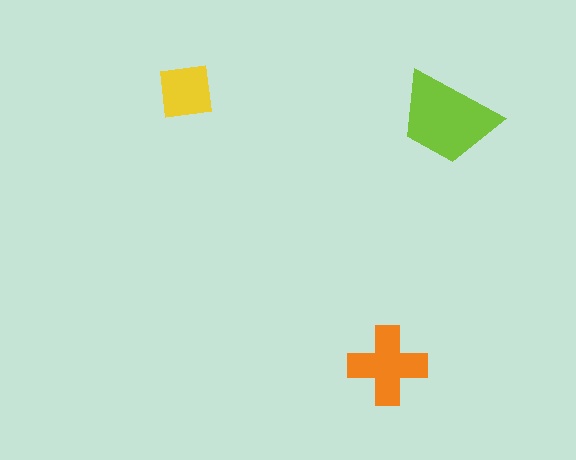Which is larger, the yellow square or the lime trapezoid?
The lime trapezoid.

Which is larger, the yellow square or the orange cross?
The orange cross.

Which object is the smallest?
The yellow square.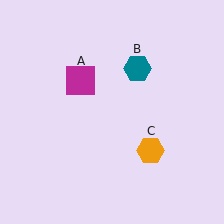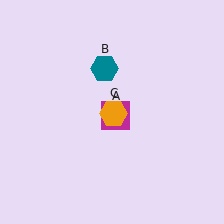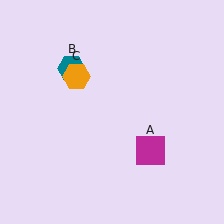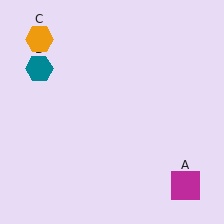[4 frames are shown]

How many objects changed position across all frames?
3 objects changed position: magenta square (object A), teal hexagon (object B), orange hexagon (object C).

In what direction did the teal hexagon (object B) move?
The teal hexagon (object B) moved left.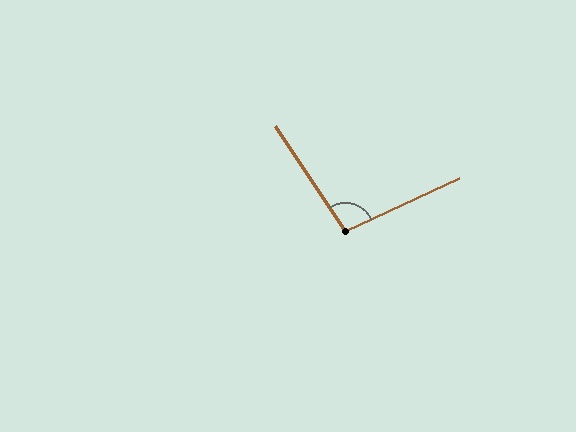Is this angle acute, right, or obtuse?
It is obtuse.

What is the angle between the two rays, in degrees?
Approximately 99 degrees.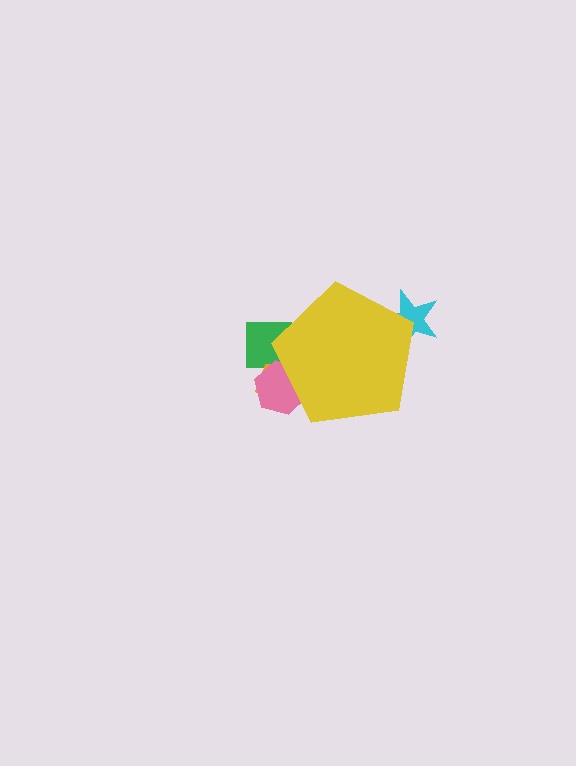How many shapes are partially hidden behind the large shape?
4 shapes are partially hidden.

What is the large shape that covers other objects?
A yellow pentagon.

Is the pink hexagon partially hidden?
Yes, the pink hexagon is partially hidden behind the yellow pentagon.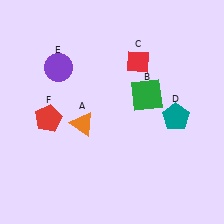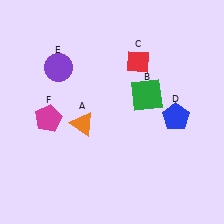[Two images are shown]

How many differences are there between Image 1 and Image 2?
There are 2 differences between the two images.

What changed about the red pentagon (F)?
In Image 1, F is red. In Image 2, it changed to magenta.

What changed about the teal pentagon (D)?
In Image 1, D is teal. In Image 2, it changed to blue.